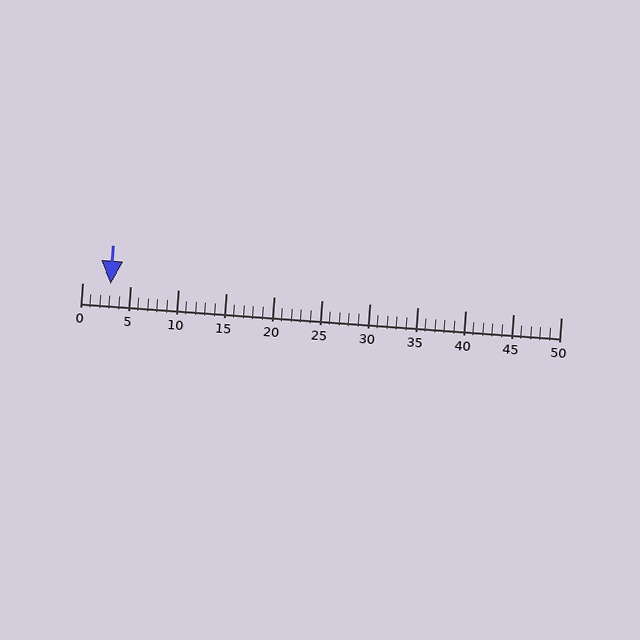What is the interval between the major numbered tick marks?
The major tick marks are spaced 5 units apart.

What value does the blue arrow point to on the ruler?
The blue arrow points to approximately 3.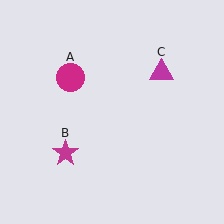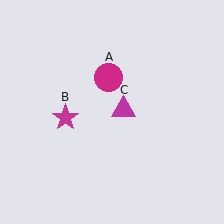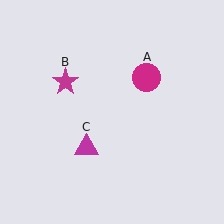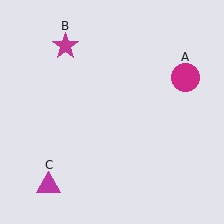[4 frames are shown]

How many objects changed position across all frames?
3 objects changed position: magenta circle (object A), magenta star (object B), magenta triangle (object C).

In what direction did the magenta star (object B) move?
The magenta star (object B) moved up.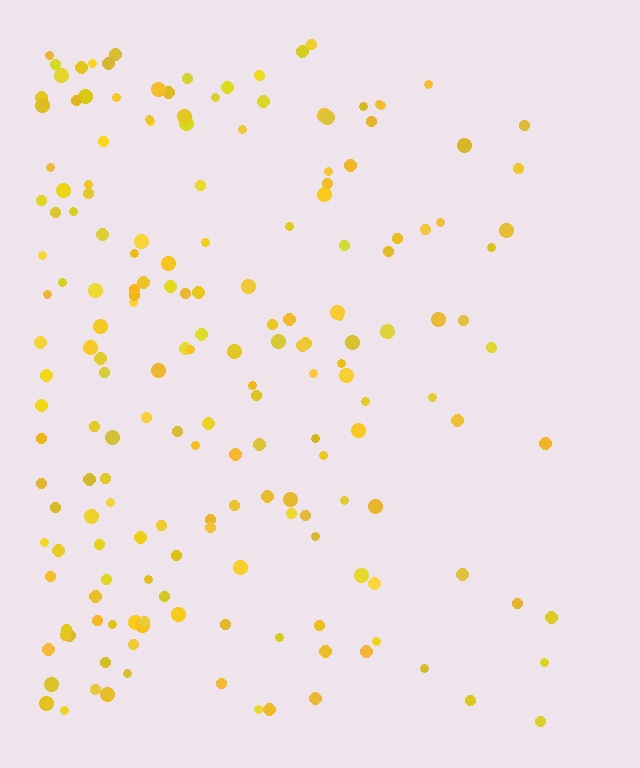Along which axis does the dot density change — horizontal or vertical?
Horizontal.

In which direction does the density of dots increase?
From right to left, with the left side densest.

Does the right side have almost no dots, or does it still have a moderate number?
Still a moderate number, just noticeably fewer than the left.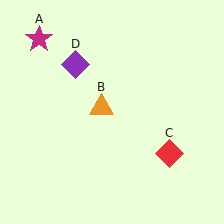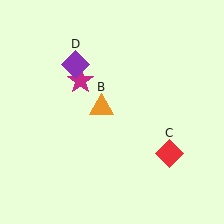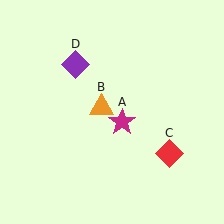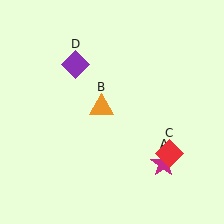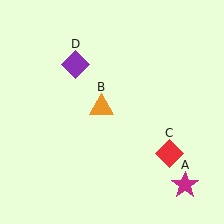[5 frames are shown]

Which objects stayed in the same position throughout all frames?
Orange triangle (object B) and red diamond (object C) and purple diamond (object D) remained stationary.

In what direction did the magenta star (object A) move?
The magenta star (object A) moved down and to the right.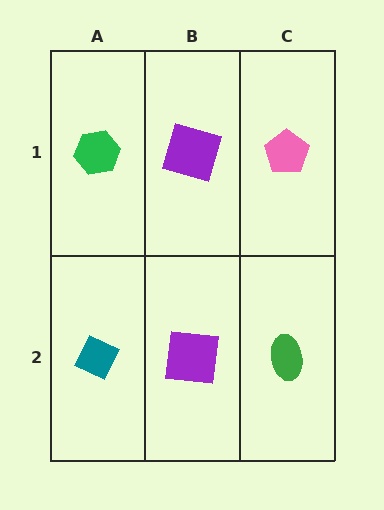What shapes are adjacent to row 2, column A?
A green hexagon (row 1, column A), a purple square (row 2, column B).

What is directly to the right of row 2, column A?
A purple square.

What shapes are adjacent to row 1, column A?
A teal diamond (row 2, column A), a purple square (row 1, column B).